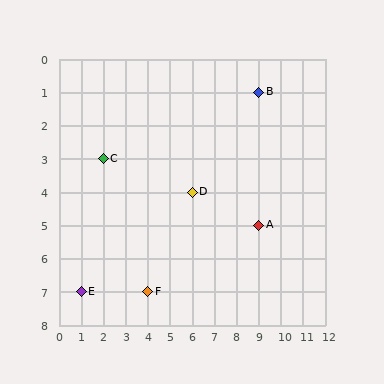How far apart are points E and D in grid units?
Points E and D are 5 columns and 3 rows apart (about 5.8 grid units diagonally).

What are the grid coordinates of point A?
Point A is at grid coordinates (9, 5).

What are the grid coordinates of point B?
Point B is at grid coordinates (9, 1).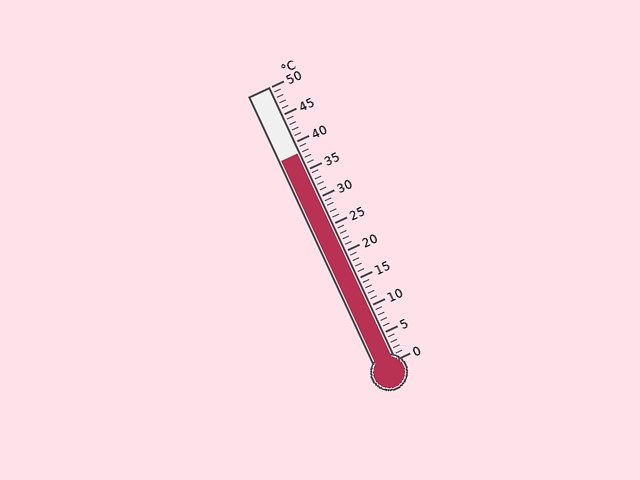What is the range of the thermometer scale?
The thermometer scale ranges from 0°C to 50°C.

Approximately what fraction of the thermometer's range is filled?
The thermometer is filled to approximately 75% of its range.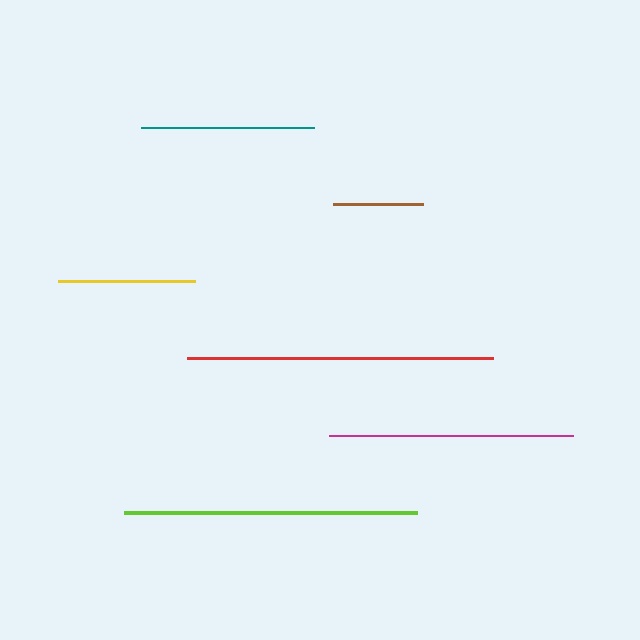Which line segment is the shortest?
The brown line is the shortest at approximately 90 pixels.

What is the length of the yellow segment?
The yellow segment is approximately 138 pixels long.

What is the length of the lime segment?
The lime segment is approximately 293 pixels long.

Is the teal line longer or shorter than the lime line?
The lime line is longer than the teal line.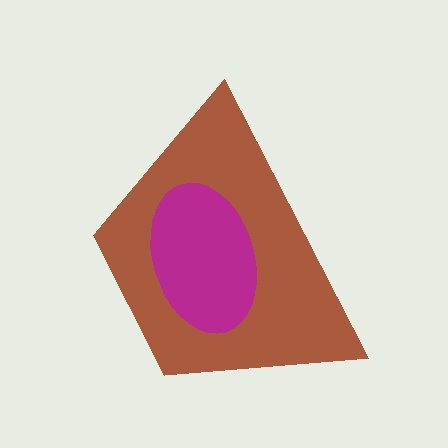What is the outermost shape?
The brown trapezoid.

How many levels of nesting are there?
2.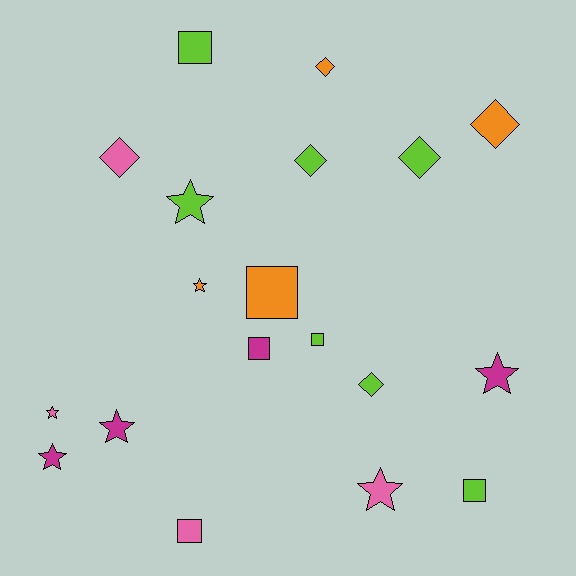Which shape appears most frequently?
Star, with 7 objects.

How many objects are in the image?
There are 19 objects.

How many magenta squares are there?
There is 1 magenta square.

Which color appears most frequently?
Lime, with 7 objects.